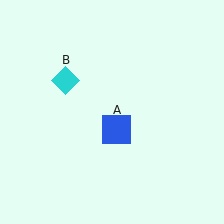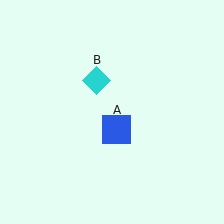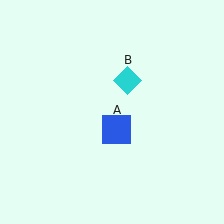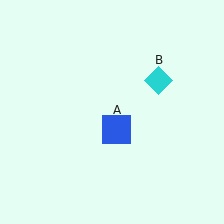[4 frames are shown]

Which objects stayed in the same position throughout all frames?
Blue square (object A) remained stationary.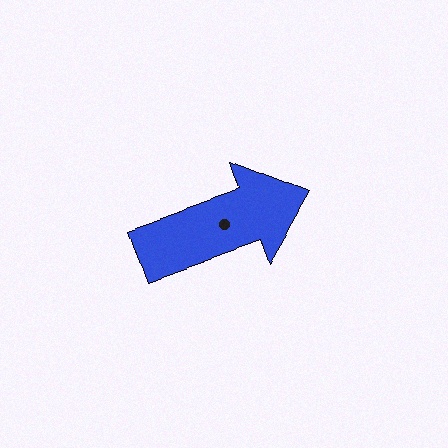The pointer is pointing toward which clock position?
Roughly 2 o'clock.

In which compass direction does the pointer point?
East.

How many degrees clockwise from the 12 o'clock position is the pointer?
Approximately 71 degrees.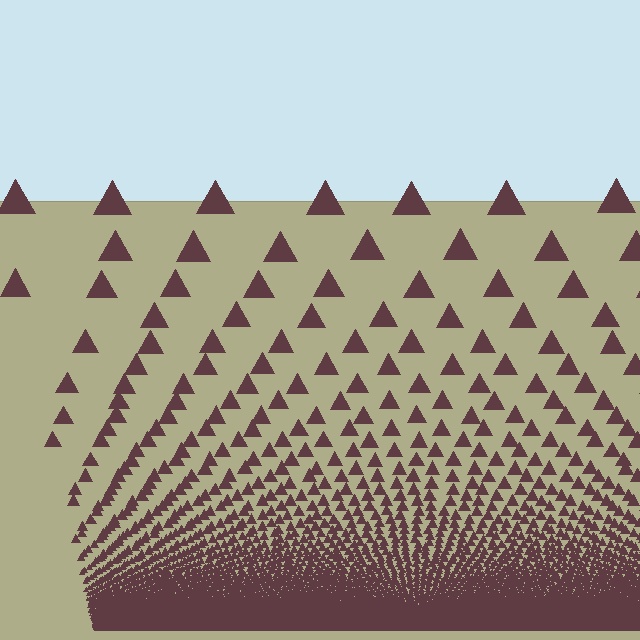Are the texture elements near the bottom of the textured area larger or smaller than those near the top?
Smaller. The gradient is inverted — elements near the bottom are smaller and denser.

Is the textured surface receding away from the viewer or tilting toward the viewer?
The surface appears to tilt toward the viewer. Texture elements get larger and sparser toward the top.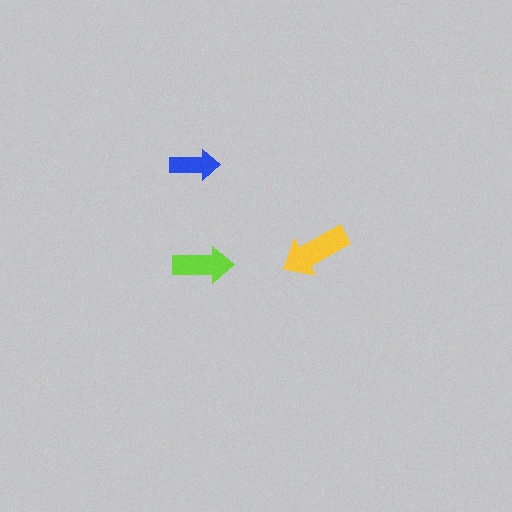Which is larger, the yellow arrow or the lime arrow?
The yellow one.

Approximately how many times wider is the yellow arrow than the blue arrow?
About 1.5 times wider.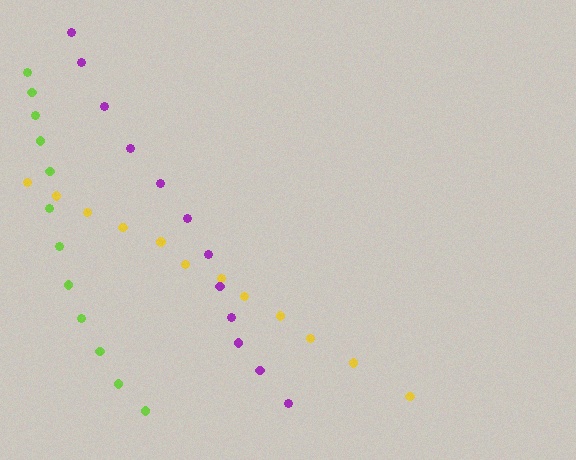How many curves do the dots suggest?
There are 3 distinct paths.